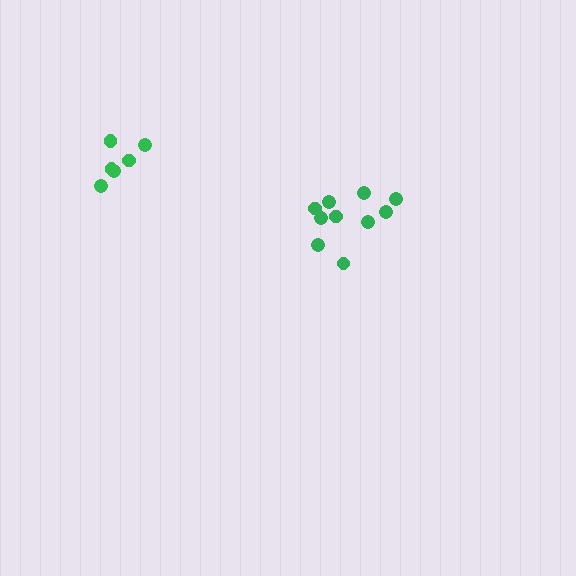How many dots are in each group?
Group 1: 10 dots, Group 2: 6 dots (16 total).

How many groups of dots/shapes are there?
There are 2 groups.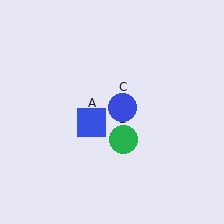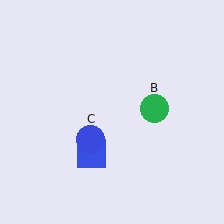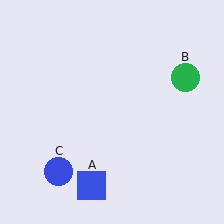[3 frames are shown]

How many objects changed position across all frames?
3 objects changed position: blue square (object A), green circle (object B), blue circle (object C).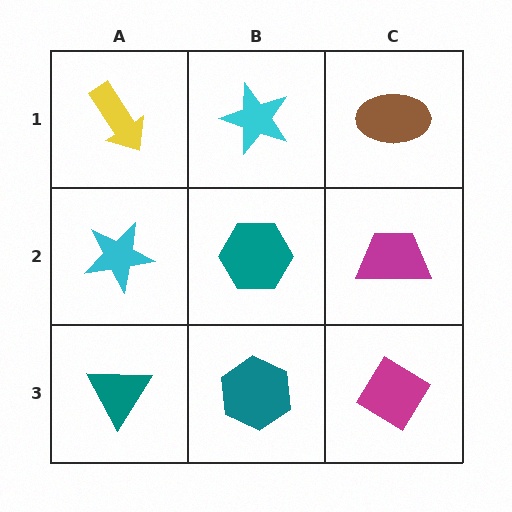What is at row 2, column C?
A magenta trapezoid.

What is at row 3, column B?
A teal hexagon.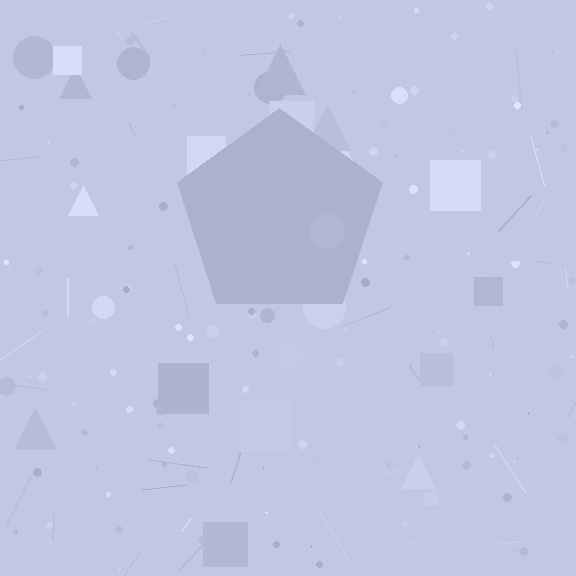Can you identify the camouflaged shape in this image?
The camouflaged shape is a pentagon.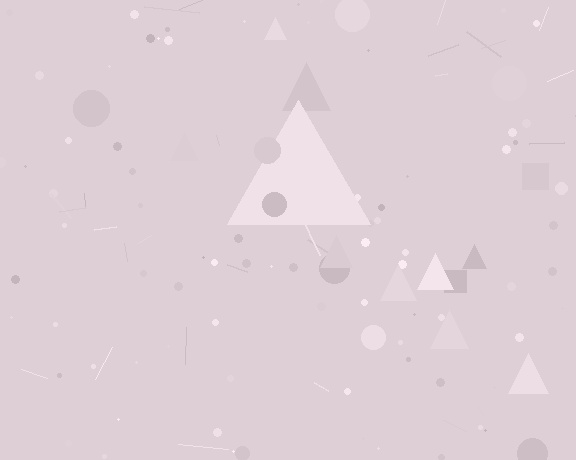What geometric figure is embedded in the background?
A triangle is embedded in the background.